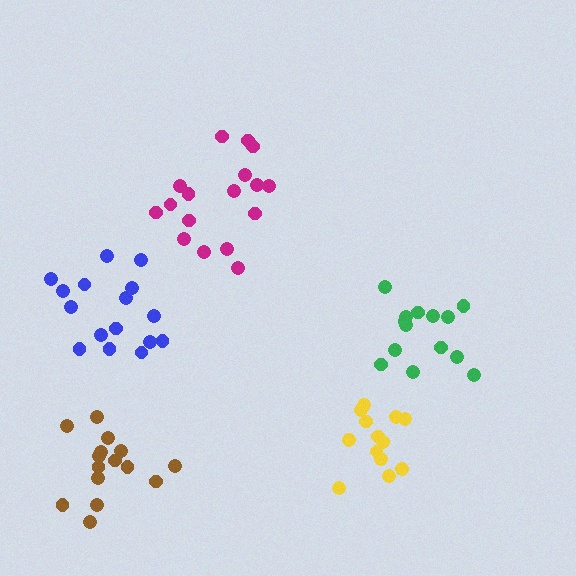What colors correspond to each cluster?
The clusters are colored: green, brown, blue, magenta, yellow.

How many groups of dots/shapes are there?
There are 5 groups.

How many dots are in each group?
Group 1: 14 dots, Group 2: 15 dots, Group 3: 16 dots, Group 4: 17 dots, Group 5: 13 dots (75 total).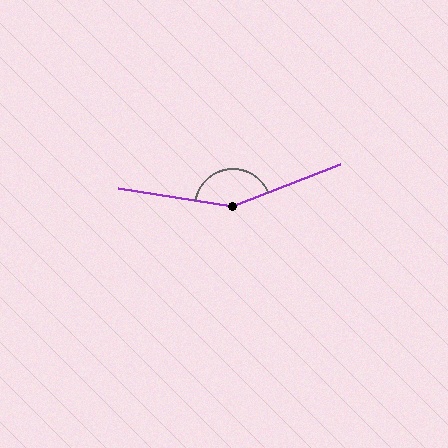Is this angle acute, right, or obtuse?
It is obtuse.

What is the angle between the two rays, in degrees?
Approximately 149 degrees.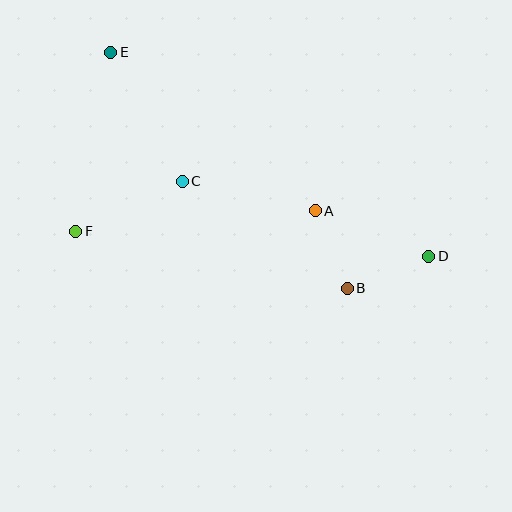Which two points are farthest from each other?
Points D and E are farthest from each other.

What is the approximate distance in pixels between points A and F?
The distance between A and F is approximately 240 pixels.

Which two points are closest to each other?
Points A and B are closest to each other.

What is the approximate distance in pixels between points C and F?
The distance between C and F is approximately 118 pixels.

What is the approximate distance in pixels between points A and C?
The distance between A and C is approximately 136 pixels.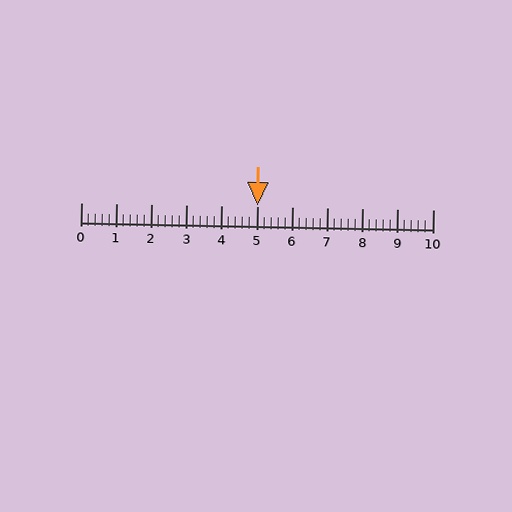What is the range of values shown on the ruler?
The ruler shows values from 0 to 10.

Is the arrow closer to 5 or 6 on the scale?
The arrow is closer to 5.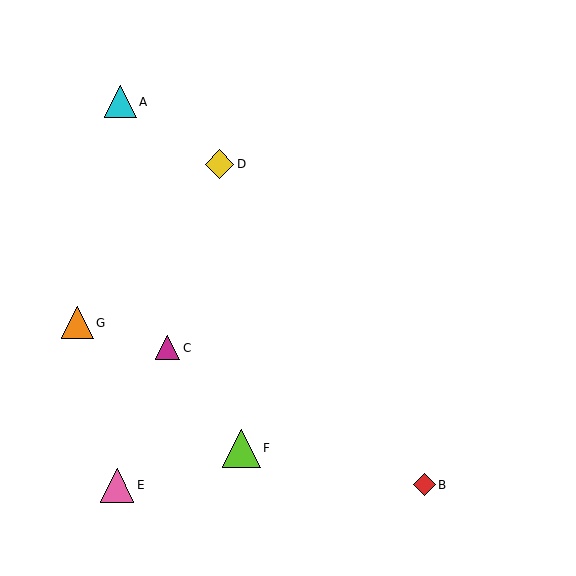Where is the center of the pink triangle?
The center of the pink triangle is at (117, 485).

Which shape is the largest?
The lime triangle (labeled F) is the largest.